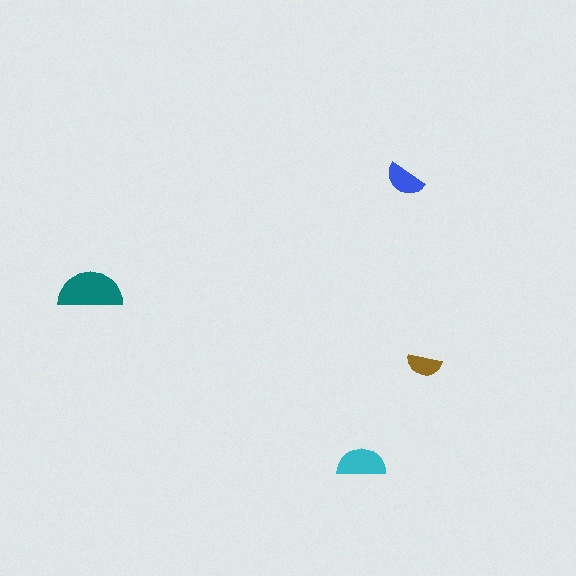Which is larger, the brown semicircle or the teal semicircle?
The teal one.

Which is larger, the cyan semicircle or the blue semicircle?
The cyan one.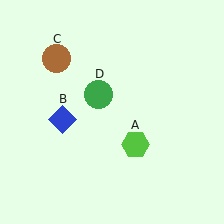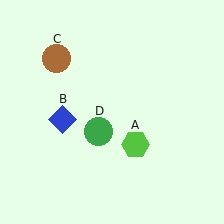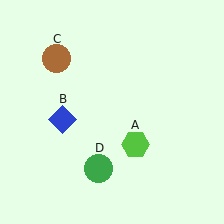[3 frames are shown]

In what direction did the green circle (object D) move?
The green circle (object D) moved down.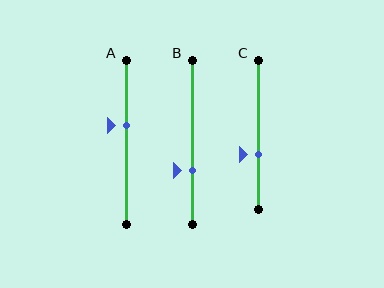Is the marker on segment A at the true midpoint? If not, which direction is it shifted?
No, the marker on segment A is shifted upward by about 10% of the segment length.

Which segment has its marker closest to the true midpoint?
Segment A has its marker closest to the true midpoint.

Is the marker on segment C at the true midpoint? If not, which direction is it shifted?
No, the marker on segment C is shifted downward by about 13% of the segment length.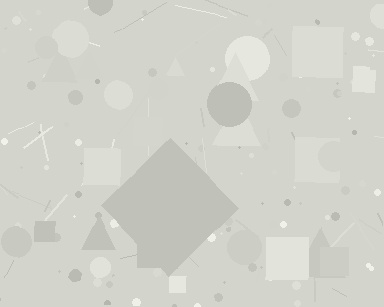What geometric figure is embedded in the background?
A diamond is embedded in the background.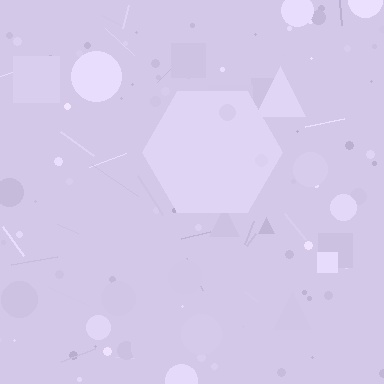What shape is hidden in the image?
A hexagon is hidden in the image.